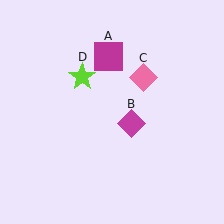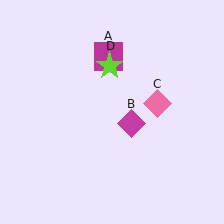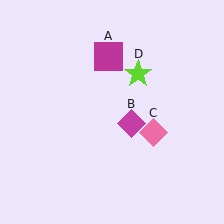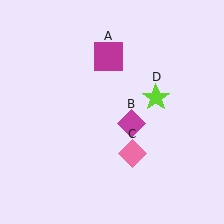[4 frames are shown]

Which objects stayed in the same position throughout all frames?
Magenta square (object A) and magenta diamond (object B) remained stationary.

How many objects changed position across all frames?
2 objects changed position: pink diamond (object C), lime star (object D).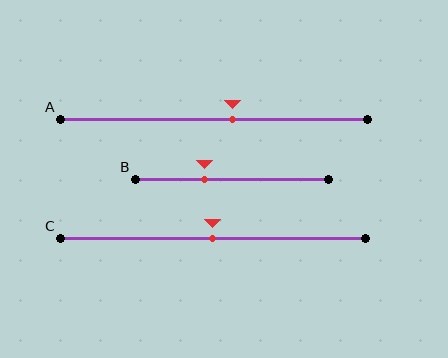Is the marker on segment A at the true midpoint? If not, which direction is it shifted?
No, the marker on segment A is shifted to the right by about 6% of the segment length.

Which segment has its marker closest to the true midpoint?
Segment C has its marker closest to the true midpoint.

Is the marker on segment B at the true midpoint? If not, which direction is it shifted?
No, the marker on segment B is shifted to the left by about 14% of the segment length.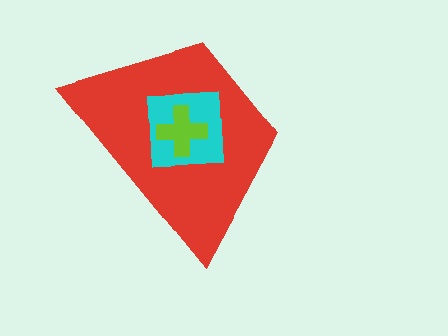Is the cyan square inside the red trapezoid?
Yes.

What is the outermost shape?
The red trapezoid.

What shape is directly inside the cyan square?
The lime cross.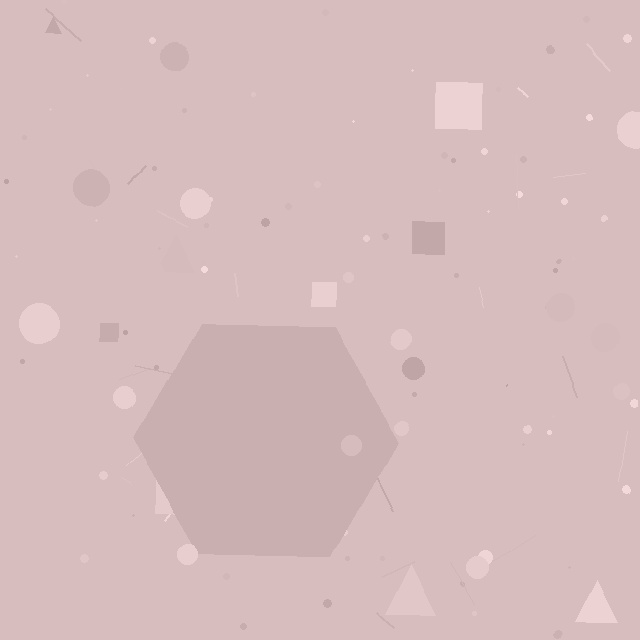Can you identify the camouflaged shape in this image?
The camouflaged shape is a hexagon.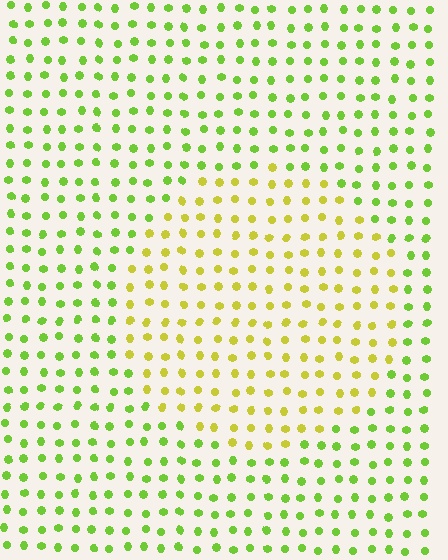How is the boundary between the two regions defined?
The boundary is defined purely by a slight shift in hue (about 35 degrees). Spacing, size, and orientation are identical on both sides.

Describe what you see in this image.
The image is filled with small lime elements in a uniform arrangement. A circle-shaped region is visible where the elements are tinted to a slightly different hue, forming a subtle color boundary.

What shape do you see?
I see a circle.